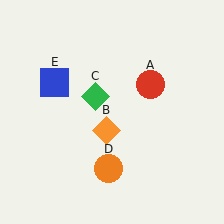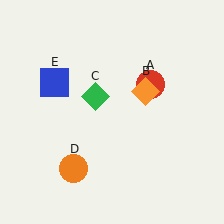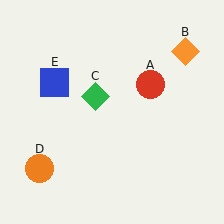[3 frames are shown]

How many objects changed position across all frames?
2 objects changed position: orange diamond (object B), orange circle (object D).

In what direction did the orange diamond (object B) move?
The orange diamond (object B) moved up and to the right.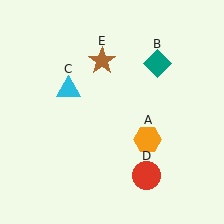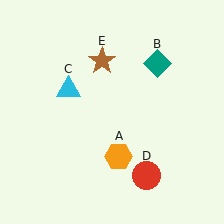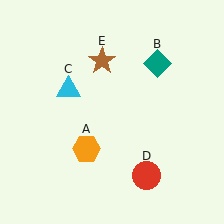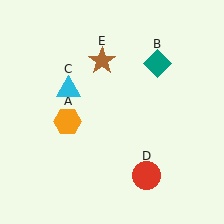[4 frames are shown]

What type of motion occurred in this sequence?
The orange hexagon (object A) rotated clockwise around the center of the scene.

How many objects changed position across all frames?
1 object changed position: orange hexagon (object A).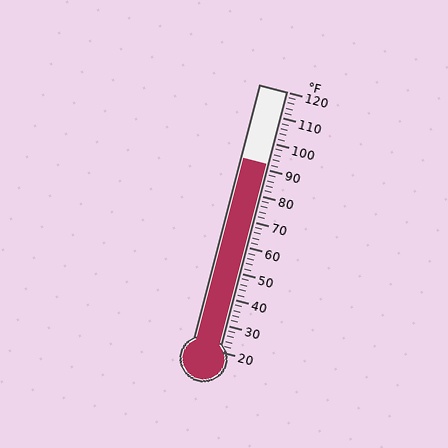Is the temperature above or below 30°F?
The temperature is above 30°F.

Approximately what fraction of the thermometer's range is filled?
The thermometer is filled to approximately 70% of its range.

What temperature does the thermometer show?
The thermometer shows approximately 92°F.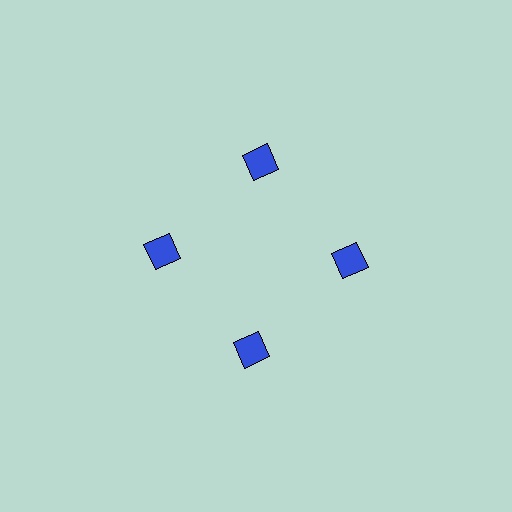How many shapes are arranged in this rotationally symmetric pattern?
There are 4 shapes, arranged in 4 groups of 1.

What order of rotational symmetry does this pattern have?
This pattern has 4-fold rotational symmetry.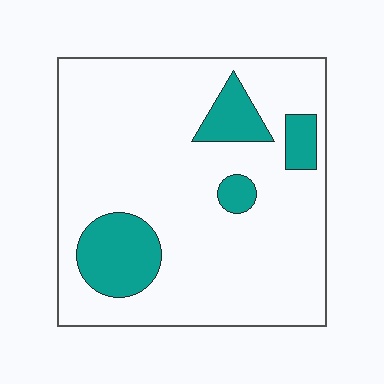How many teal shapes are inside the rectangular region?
4.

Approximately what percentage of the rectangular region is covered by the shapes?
Approximately 15%.